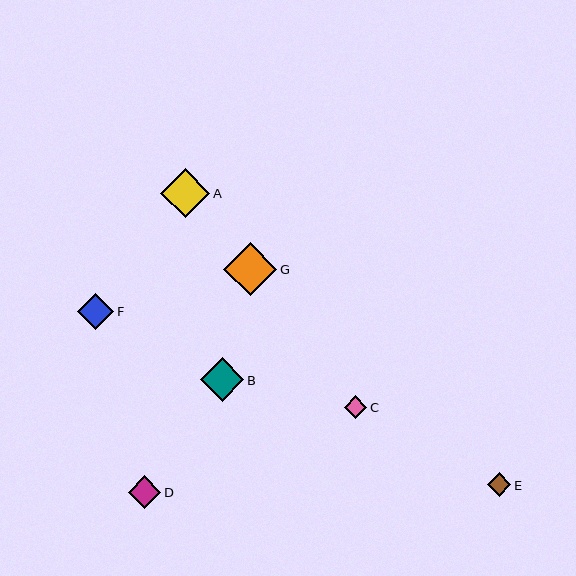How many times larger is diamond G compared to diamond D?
Diamond G is approximately 1.6 times the size of diamond D.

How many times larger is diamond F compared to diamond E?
Diamond F is approximately 1.5 times the size of diamond E.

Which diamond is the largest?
Diamond G is the largest with a size of approximately 53 pixels.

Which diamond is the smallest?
Diamond C is the smallest with a size of approximately 23 pixels.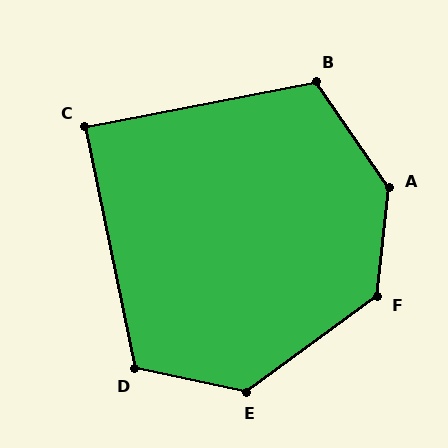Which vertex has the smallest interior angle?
C, at approximately 90 degrees.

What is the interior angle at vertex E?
Approximately 132 degrees (obtuse).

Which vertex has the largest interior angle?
A, at approximately 139 degrees.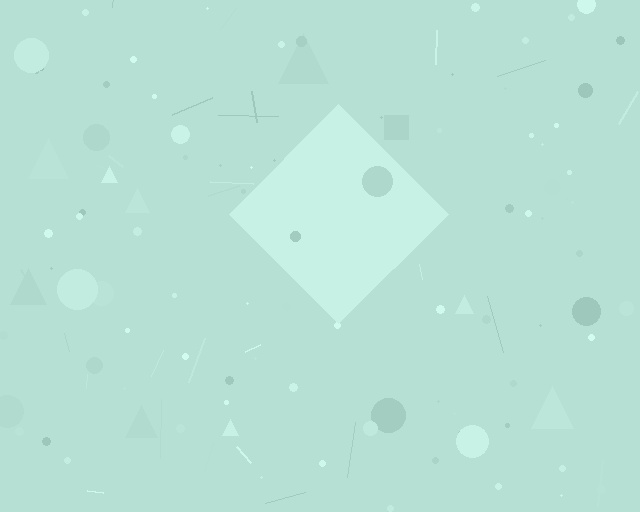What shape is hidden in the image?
A diamond is hidden in the image.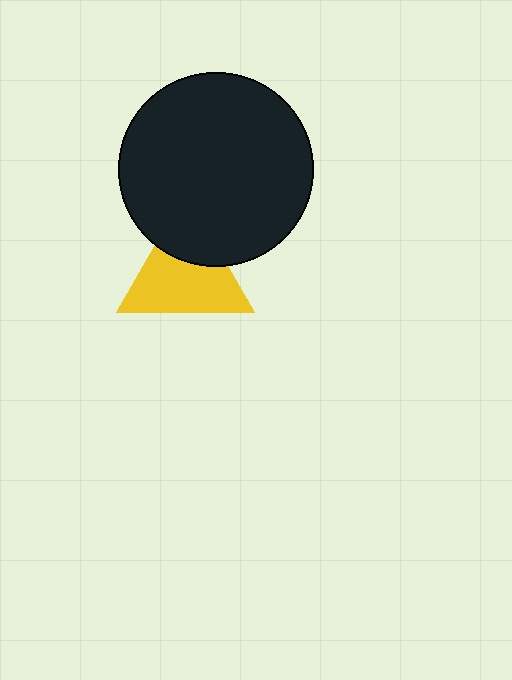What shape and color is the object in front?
The object in front is a black circle.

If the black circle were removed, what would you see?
You would see the complete yellow triangle.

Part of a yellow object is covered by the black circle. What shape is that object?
It is a triangle.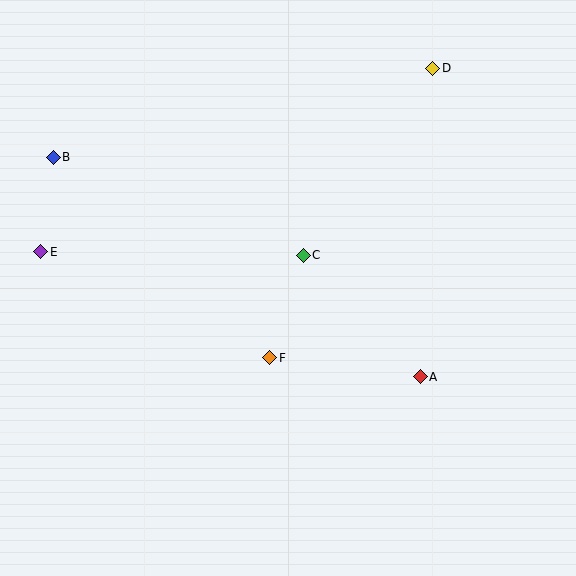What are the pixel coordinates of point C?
Point C is at (303, 255).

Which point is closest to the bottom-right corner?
Point A is closest to the bottom-right corner.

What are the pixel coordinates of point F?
Point F is at (270, 358).